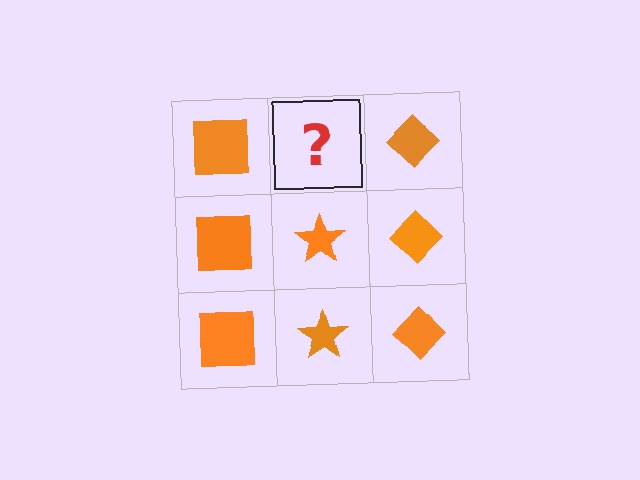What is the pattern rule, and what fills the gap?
The rule is that each column has a consistent shape. The gap should be filled with an orange star.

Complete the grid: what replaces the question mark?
The question mark should be replaced with an orange star.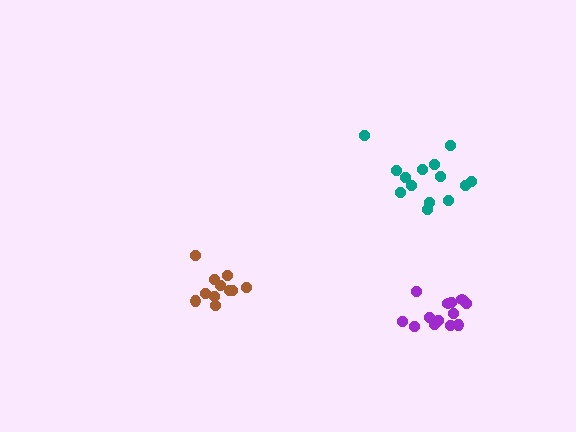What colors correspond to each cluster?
The clusters are colored: teal, brown, purple.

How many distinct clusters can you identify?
There are 3 distinct clusters.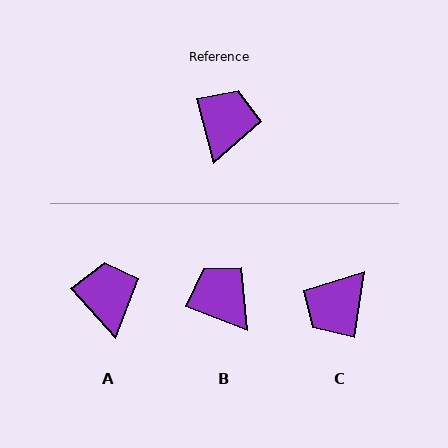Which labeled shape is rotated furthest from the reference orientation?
C, about 156 degrees away.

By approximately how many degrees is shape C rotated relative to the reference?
Approximately 156 degrees counter-clockwise.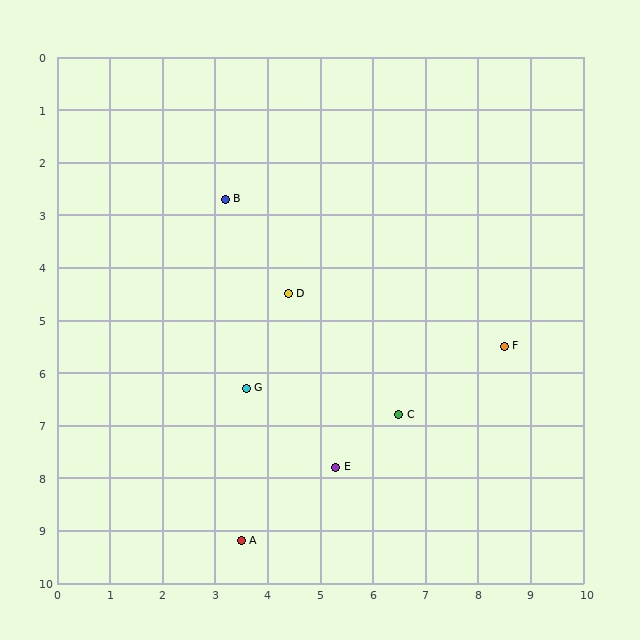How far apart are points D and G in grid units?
Points D and G are about 2.0 grid units apart.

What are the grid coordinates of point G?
Point G is at approximately (3.6, 6.3).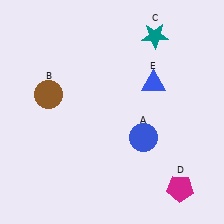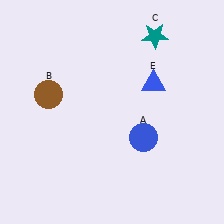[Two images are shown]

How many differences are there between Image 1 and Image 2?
There is 1 difference between the two images.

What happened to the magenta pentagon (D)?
The magenta pentagon (D) was removed in Image 2. It was in the bottom-right area of Image 1.